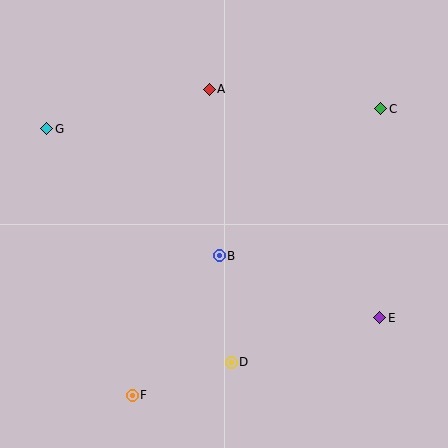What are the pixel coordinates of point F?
Point F is at (132, 395).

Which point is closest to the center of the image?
Point B at (219, 256) is closest to the center.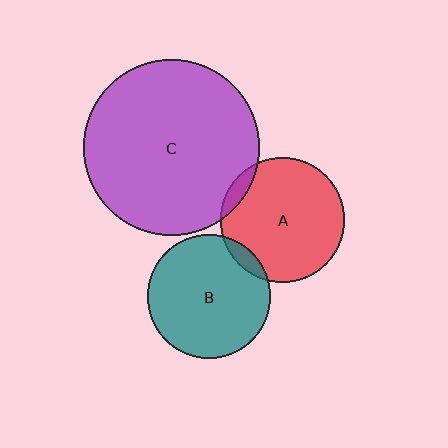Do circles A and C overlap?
Yes.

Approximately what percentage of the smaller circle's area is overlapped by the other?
Approximately 5%.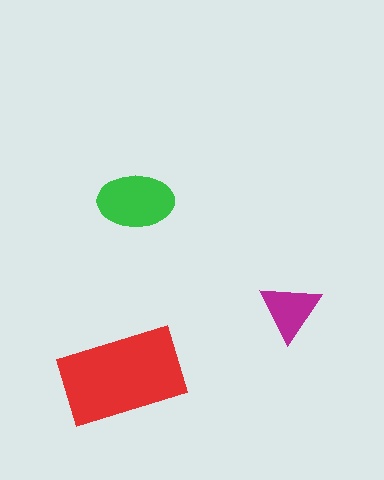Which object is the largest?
The red rectangle.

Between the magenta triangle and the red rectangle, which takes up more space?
The red rectangle.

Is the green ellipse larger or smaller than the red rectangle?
Smaller.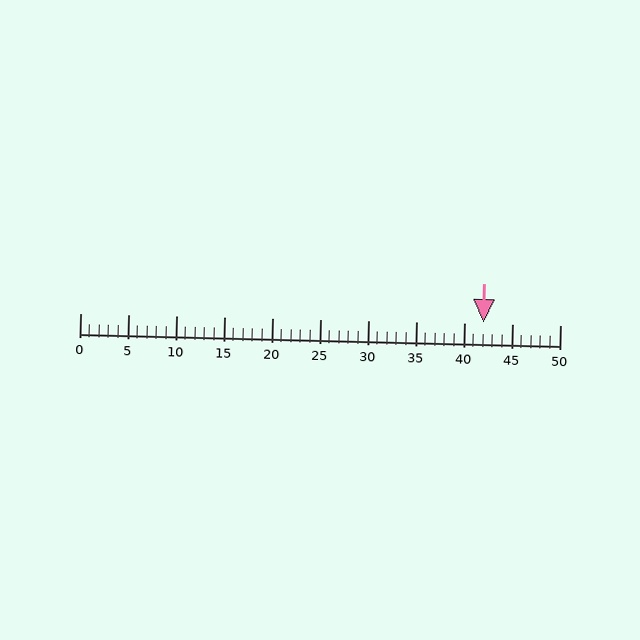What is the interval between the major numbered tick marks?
The major tick marks are spaced 5 units apart.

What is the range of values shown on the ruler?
The ruler shows values from 0 to 50.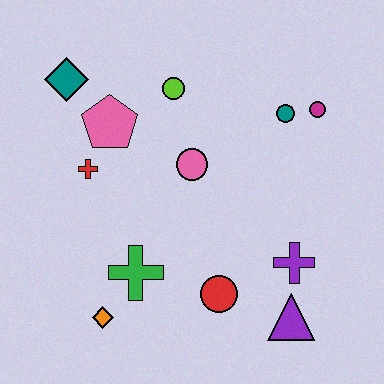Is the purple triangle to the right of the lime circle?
Yes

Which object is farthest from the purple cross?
The teal diamond is farthest from the purple cross.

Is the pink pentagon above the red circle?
Yes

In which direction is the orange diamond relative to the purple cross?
The orange diamond is to the left of the purple cross.